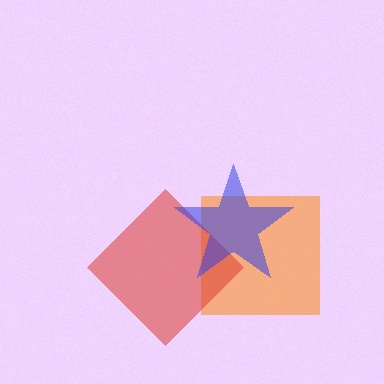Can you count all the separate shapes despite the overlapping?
Yes, there are 3 separate shapes.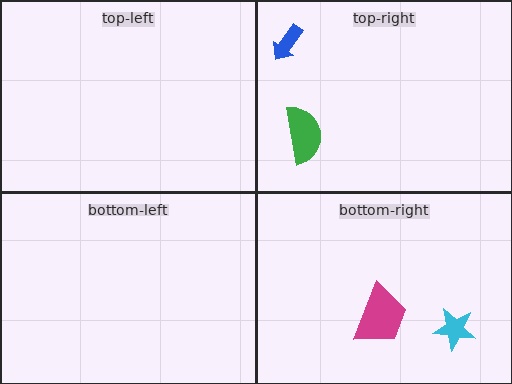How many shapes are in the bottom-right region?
2.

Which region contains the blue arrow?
The top-right region.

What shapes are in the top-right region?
The green semicircle, the blue arrow.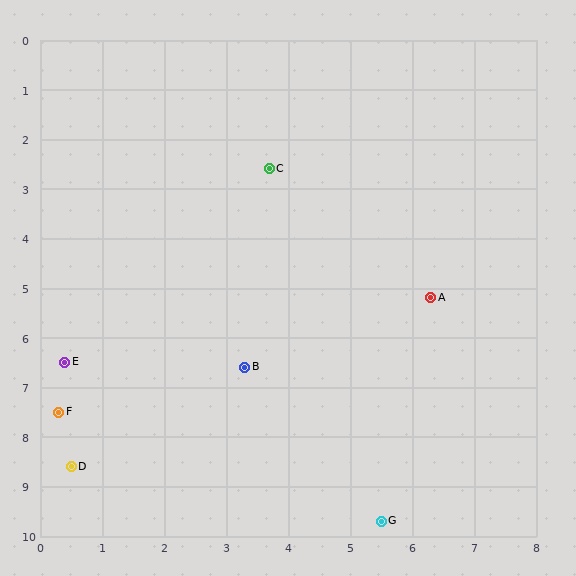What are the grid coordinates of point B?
Point B is at approximately (3.3, 6.6).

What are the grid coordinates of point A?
Point A is at approximately (6.3, 5.2).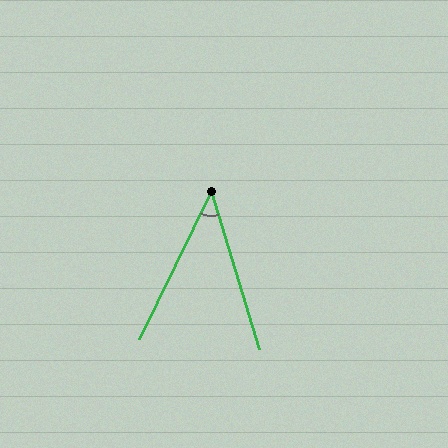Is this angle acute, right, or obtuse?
It is acute.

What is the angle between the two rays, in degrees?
Approximately 43 degrees.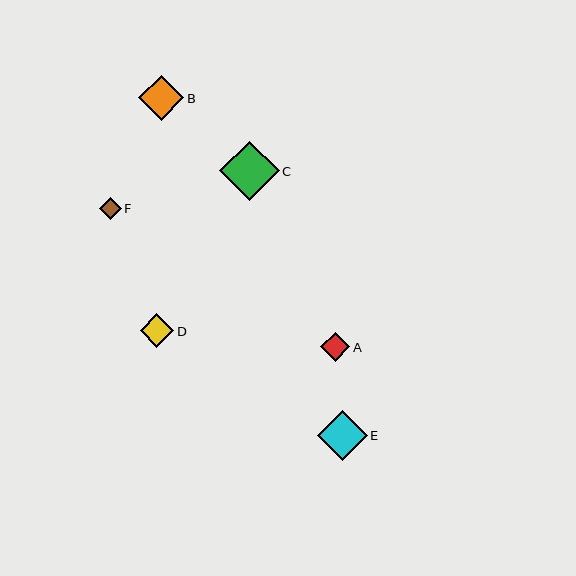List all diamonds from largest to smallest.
From largest to smallest: C, E, B, D, A, F.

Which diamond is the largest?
Diamond C is the largest with a size of approximately 60 pixels.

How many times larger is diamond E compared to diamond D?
Diamond E is approximately 1.5 times the size of diamond D.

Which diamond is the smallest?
Diamond F is the smallest with a size of approximately 22 pixels.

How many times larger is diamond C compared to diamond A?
Diamond C is approximately 2.1 times the size of diamond A.